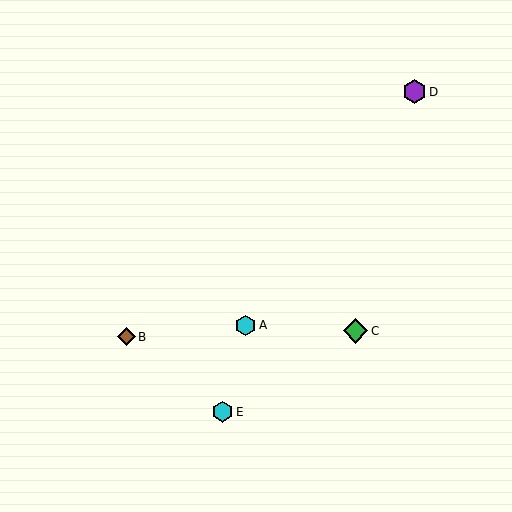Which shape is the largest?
The green diamond (labeled C) is the largest.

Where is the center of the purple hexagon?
The center of the purple hexagon is at (414, 92).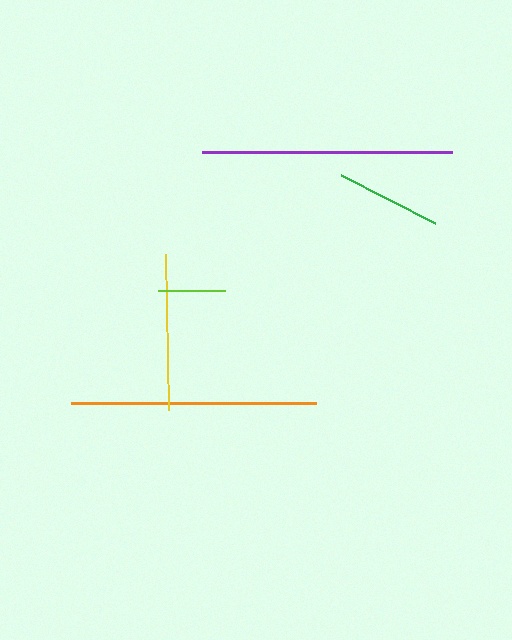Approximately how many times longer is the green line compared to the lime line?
The green line is approximately 1.6 times the length of the lime line.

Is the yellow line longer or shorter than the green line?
The yellow line is longer than the green line.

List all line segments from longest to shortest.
From longest to shortest: purple, orange, yellow, green, lime.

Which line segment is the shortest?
The lime line is the shortest at approximately 67 pixels.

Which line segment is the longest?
The purple line is the longest at approximately 250 pixels.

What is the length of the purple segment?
The purple segment is approximately 250 pixels long.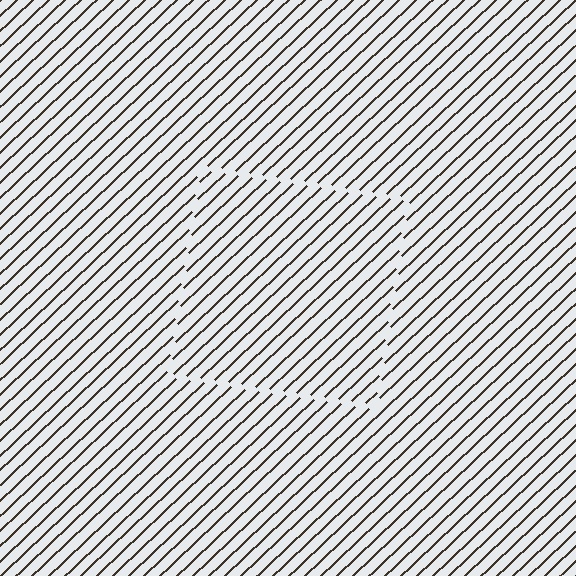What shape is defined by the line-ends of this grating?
An illusory square. The interior of the shape contains the same grating, shifted by half a period — the contour is defined by the phase discontinuity where line-ends from the inner and outer gratings abut.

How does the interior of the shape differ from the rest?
The interior of the shape contains the same grating, shifted by half a period — the contour is defined by the phase discontinuity where line-ends from the inner and outer gratings abut.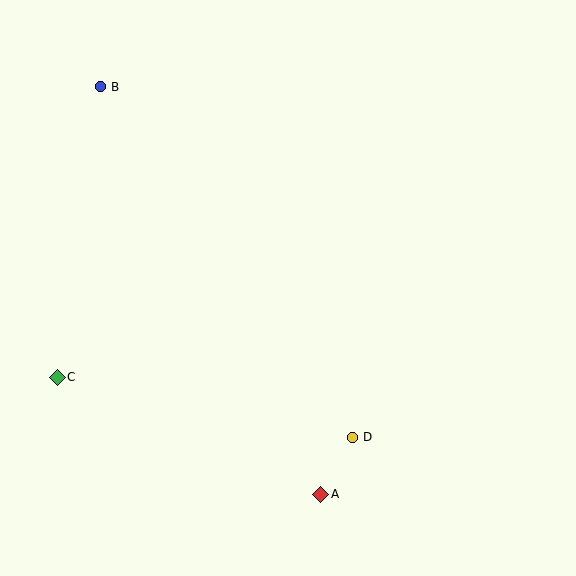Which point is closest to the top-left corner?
Point B is closest to the top-left corner.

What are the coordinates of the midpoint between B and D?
The midpoint between B and D is at (227, 262).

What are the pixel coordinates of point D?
Point D is at (353, 437).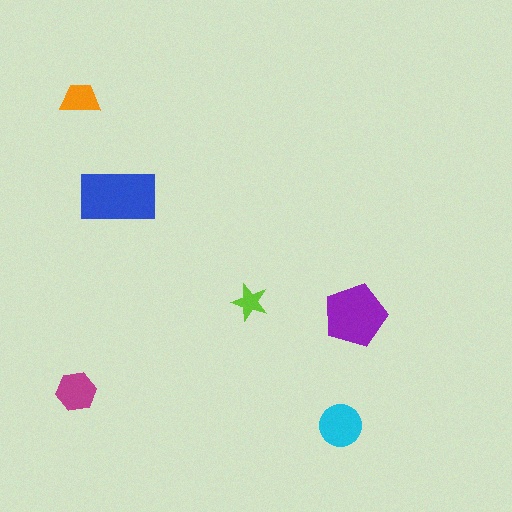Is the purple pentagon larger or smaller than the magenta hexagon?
Larger.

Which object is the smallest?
The lime star.